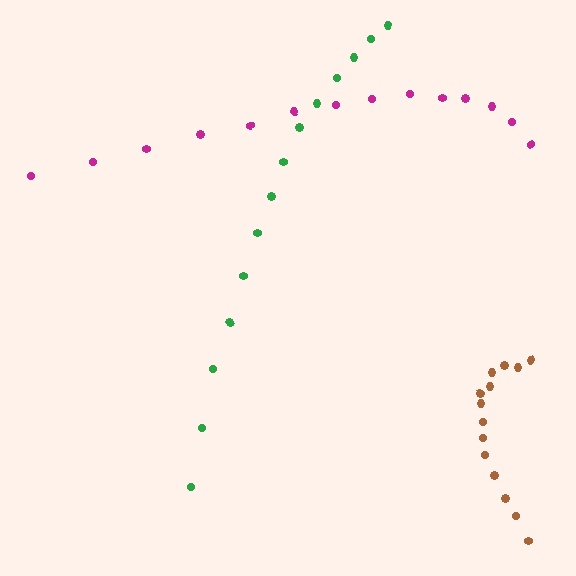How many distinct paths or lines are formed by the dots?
There are 3 distinct paths.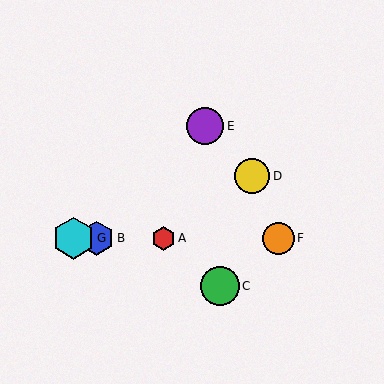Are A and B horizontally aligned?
Yes, both are at y≈238.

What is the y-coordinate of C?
Object C is at y≈286.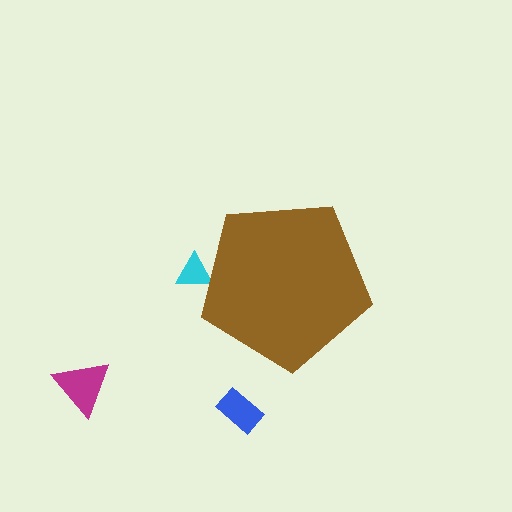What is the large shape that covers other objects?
A brown pentagon.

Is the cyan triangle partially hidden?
Yes, the cyan triangle is partially hidden behind the brown pentagon.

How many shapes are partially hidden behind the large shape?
1 shape is partially hidden.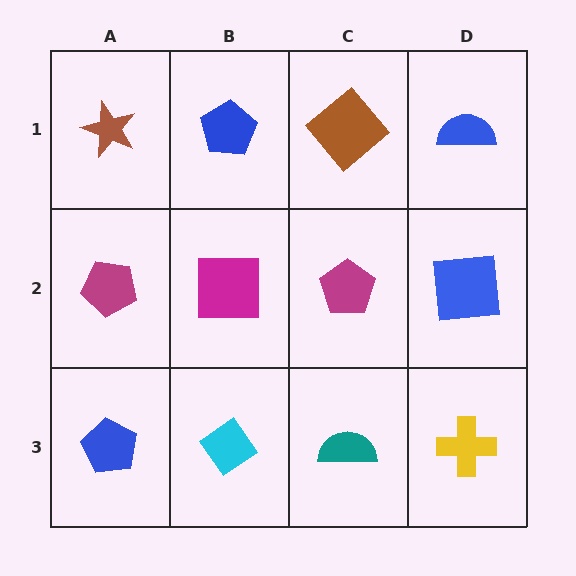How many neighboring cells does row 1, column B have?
3.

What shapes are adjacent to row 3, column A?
A magenta pentagon (row 2, column A), a cyan diamond (row 3, column B).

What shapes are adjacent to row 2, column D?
A blue semicircle (row 1, column D), a yellow cross (row 3, column D), a magenta pentagon (row 2, column C).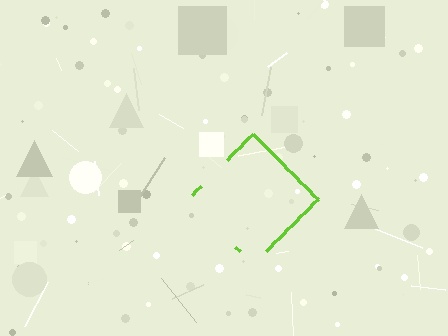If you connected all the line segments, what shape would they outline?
They would outline a diamond.